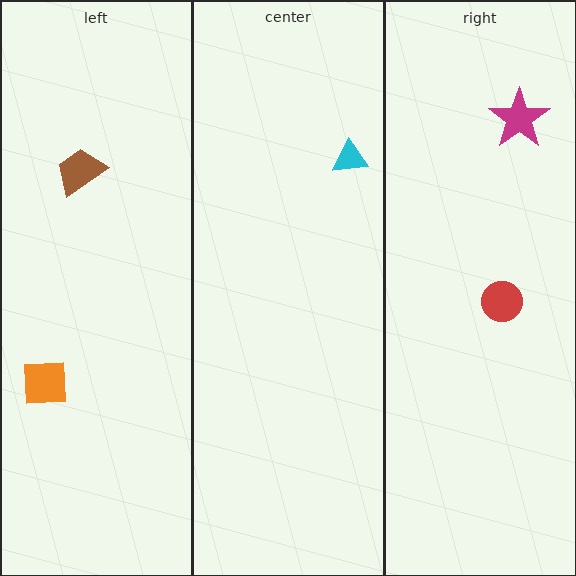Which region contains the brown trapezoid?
The left region.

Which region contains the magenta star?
The right region.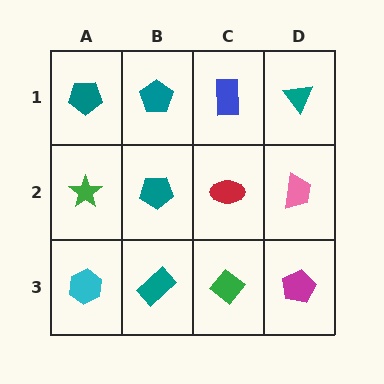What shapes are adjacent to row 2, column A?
A teal pentagon (row 1, column A), a cyan hexagon (row 3, column A), a teal pentagon (row 2, column B).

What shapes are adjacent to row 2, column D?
A teal triangle (row 1, column D), a magenta pentagon (row 3, column D), a red ellipse (row 2, column C).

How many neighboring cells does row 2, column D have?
3.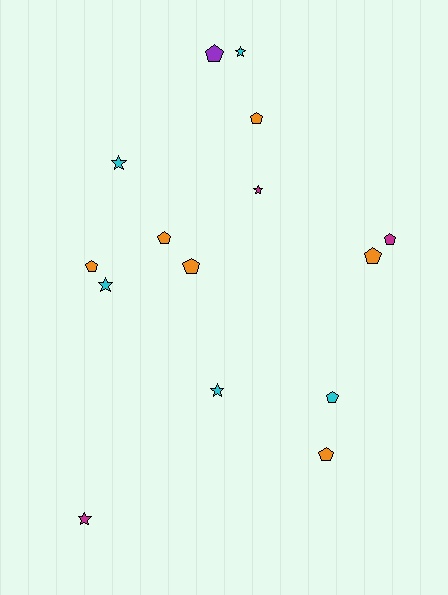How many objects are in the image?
There are 15 objects.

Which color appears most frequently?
Orange, with 6 objects.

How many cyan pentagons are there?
There is 1 cyan pentagon.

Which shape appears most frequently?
Pentagon, with 9 objects.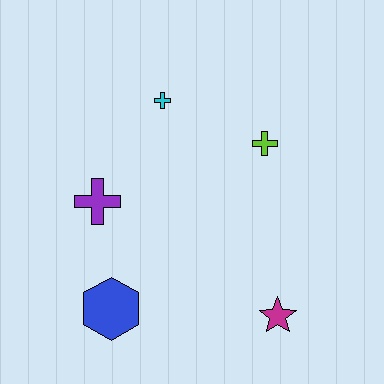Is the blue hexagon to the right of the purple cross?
Yes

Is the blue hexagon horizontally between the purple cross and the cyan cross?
Yes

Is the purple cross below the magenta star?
No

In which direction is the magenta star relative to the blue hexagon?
The magenta star is to the right of the blue hexagon.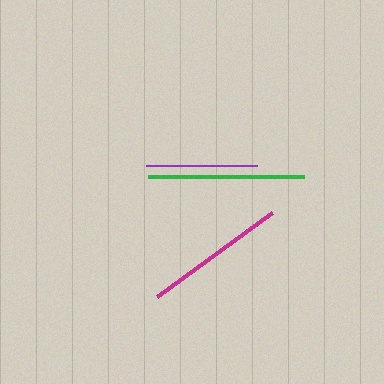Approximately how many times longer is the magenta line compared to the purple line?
The magenta line is approximately 1.3 times the length of the purple line.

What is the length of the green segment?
The green segment is approximately 157 pixels long.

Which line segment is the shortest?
The purple line is the shortest at approximately 111 pixels.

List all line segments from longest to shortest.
From longest to shortest: green, magenta, purple.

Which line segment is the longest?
The green line is the longest at approximately 157 pixels.